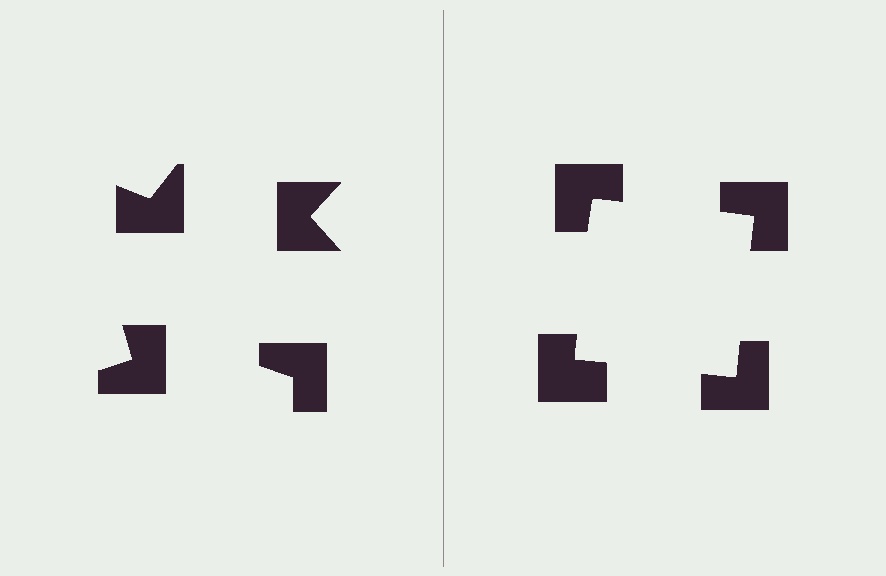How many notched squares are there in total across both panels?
8 — 4 on each side.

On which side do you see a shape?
An illusory square appears on the right side. On the left side the wedge cuts are rotated, so no coherent shape forms.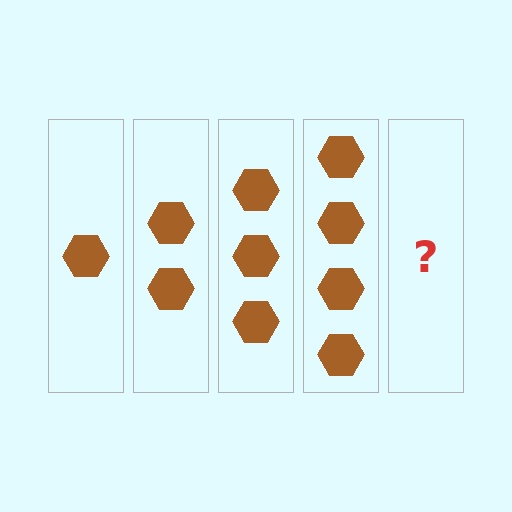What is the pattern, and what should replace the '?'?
The pattern is that each step adds one more hexagon. The '?' should be 5 hexagons.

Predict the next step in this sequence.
The next step is 5 hexagons.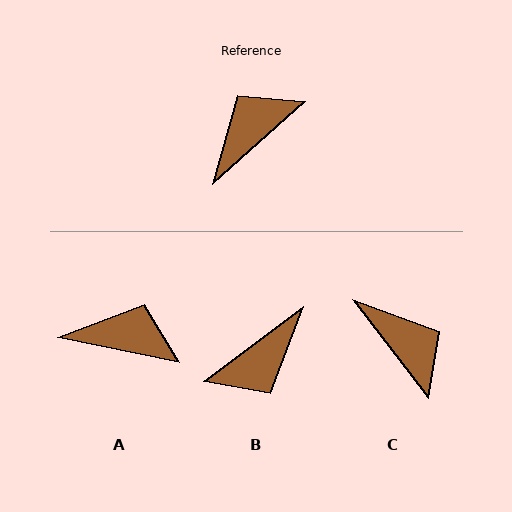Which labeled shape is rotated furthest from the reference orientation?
B, about 175 degrees away.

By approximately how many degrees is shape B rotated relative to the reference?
Approximately 175 degrees counter-clockwise.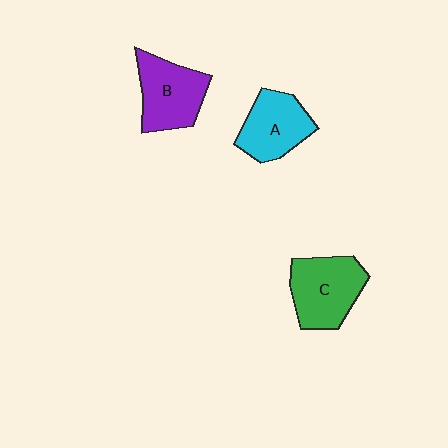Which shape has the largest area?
Shape C (green).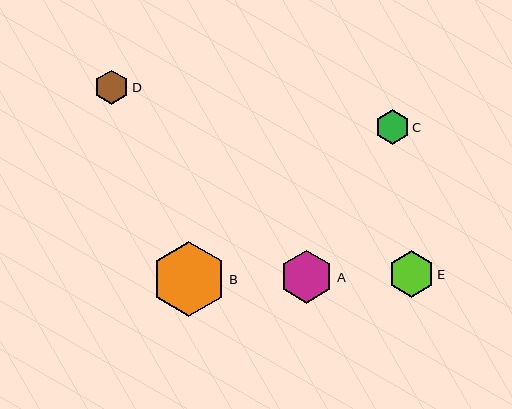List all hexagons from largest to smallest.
From largest to smallest: B, A, E, C, D.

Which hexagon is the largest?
Hexagon B is the largest with a size of approximately 75 pixels.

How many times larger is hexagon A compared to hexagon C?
Hexagon A is approximately 1.5 times the size of hexagon C.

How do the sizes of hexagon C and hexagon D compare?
Hexagon C and hexagon D are approximately the same size.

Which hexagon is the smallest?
Hexagon D is the smallest with a size of approximately 34 pixels.